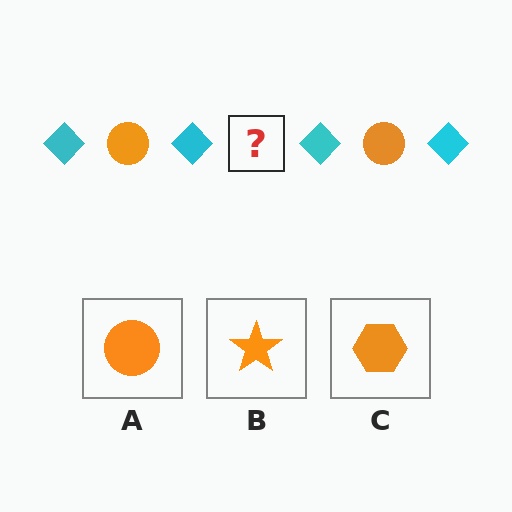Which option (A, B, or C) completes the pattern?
A.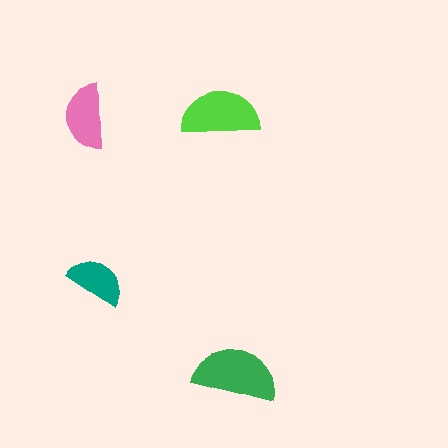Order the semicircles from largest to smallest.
the green one, the lime one, the pink one, the teal one.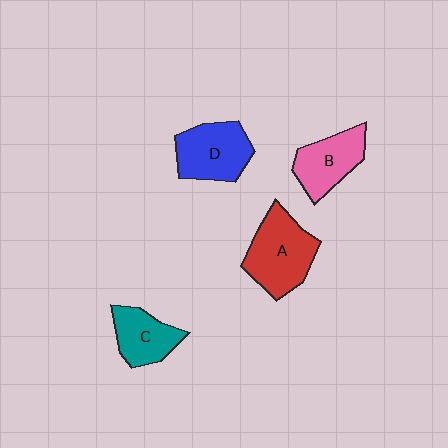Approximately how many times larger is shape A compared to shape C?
Approximately 1.5 times.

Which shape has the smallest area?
Shape C (teal).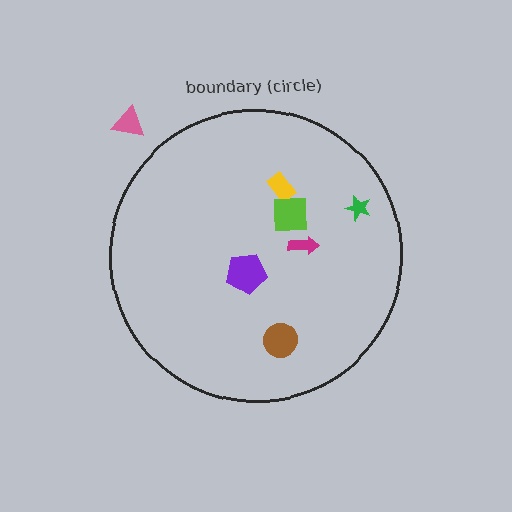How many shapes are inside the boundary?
6 inside, 1 outside.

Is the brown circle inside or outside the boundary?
Inside.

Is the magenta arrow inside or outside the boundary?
Inside.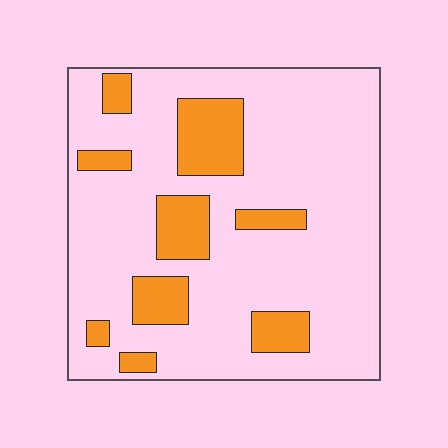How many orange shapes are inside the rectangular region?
9.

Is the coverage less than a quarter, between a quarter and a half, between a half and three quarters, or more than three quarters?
Less than a quarter.